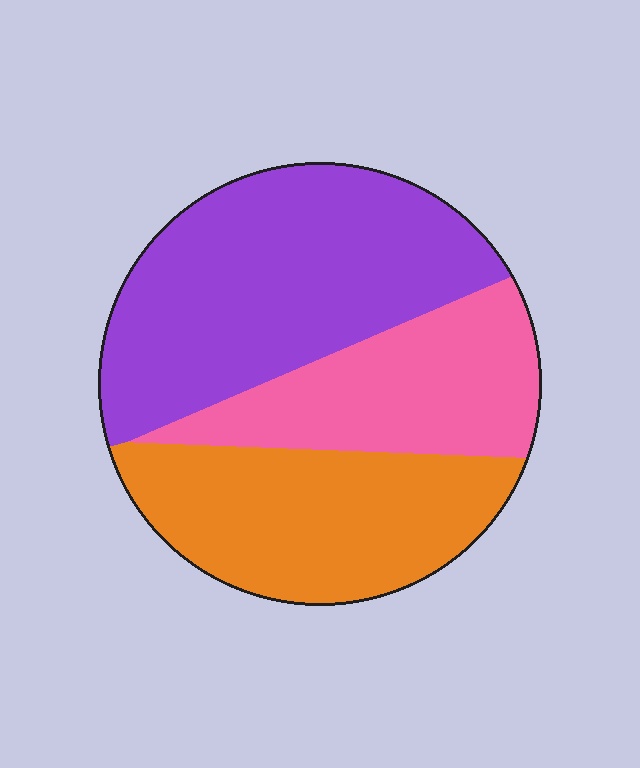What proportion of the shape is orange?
Orange covers around 30% of the shape.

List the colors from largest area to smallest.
From largest to smallest: purple, orange, pink.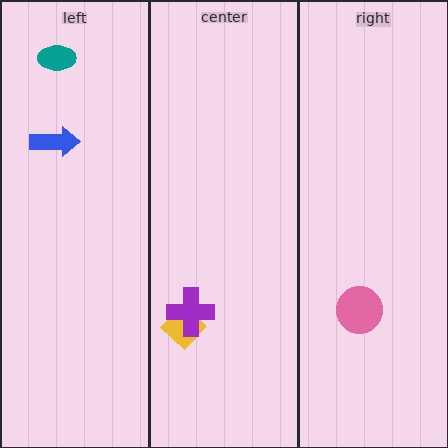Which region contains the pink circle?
The right region.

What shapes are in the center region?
The yellow diamond, the purple cross.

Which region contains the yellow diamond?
The center region.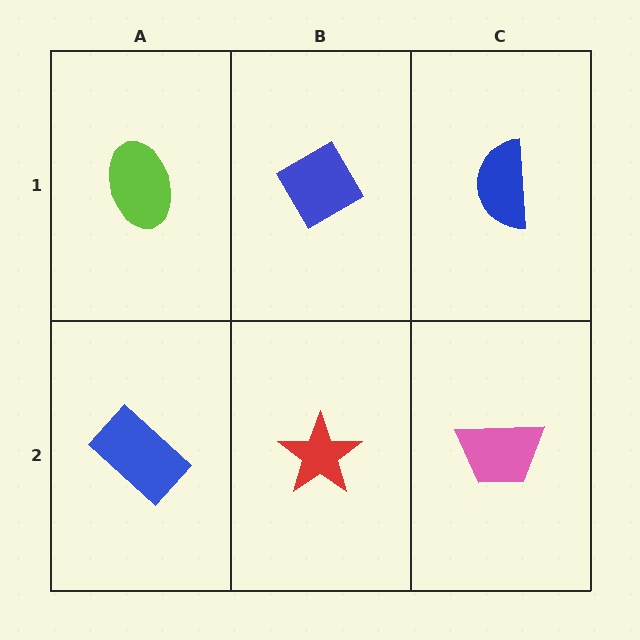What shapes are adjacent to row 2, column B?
A blue diamond (row 1, column B), a blue rectangle (row 2, column A), a pink trapezoid (row 2, column C).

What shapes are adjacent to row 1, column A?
A blue rectangle (row 2, column A), a blue diamond (row 1, column B).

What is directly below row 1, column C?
A pink trapezoid.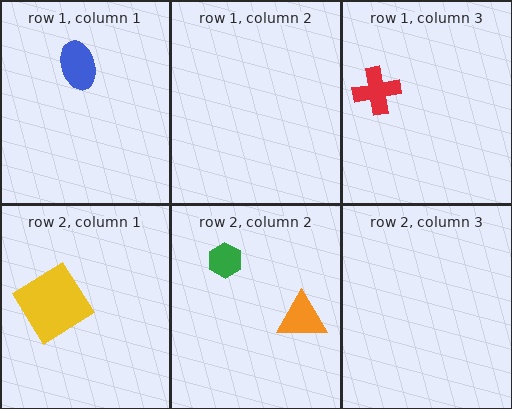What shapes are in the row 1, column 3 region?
The red cross.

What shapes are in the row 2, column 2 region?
The orange triangle, the green hexagon.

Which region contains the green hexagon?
The row 2, column 2 region.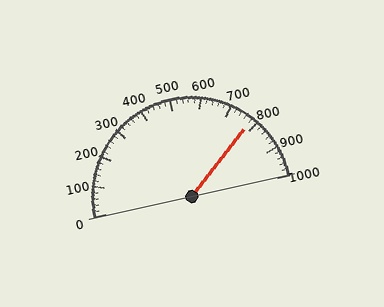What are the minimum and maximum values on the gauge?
The gauge ranges from 0 to 1000.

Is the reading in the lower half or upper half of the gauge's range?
The reading is in the upper half of the range (0 to 1000).